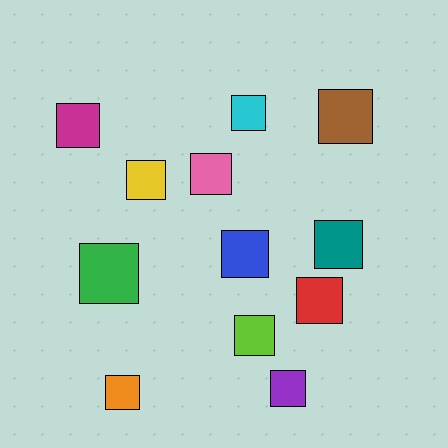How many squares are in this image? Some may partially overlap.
There are 12 squares.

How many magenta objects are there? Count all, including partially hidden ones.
There is 1 magenta object.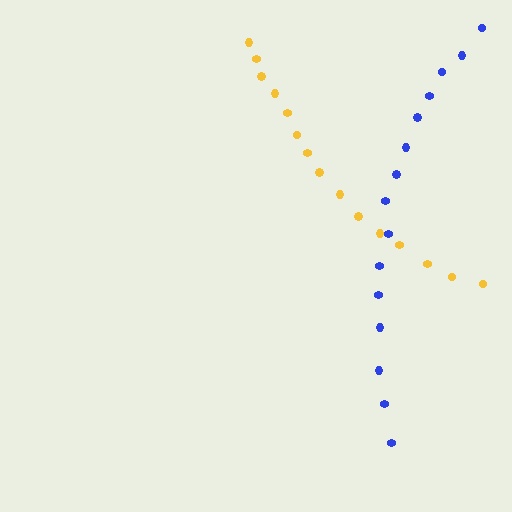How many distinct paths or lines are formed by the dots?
There are 2 distinct paths.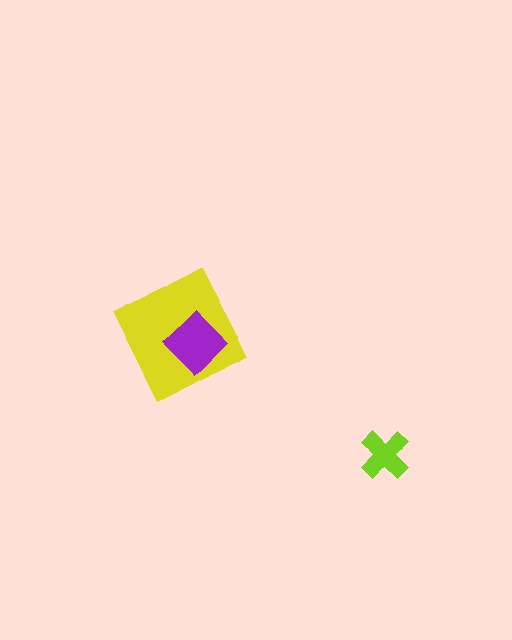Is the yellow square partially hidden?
Yes, it is partially covered by another shape.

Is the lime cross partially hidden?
No, no other shape covers it.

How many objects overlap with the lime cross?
0 objects overlap with the lime cross.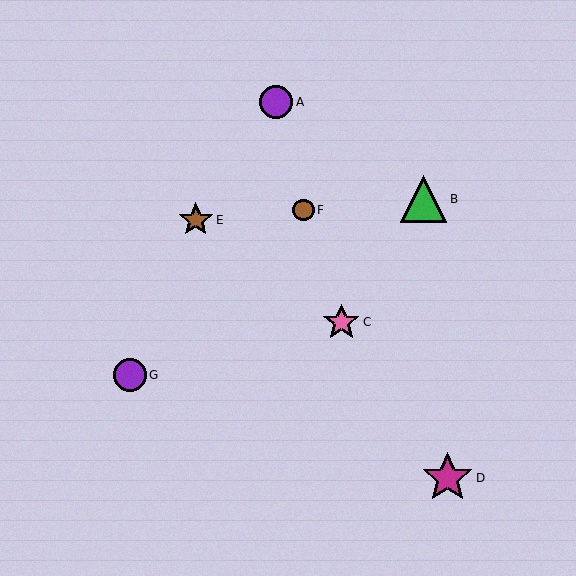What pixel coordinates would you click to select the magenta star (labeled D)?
Click at (447, 478) to select the magenta star D.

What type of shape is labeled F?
Shape F is a brown circle.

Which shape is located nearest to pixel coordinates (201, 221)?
The brown star (labeled E) at (196, 220) is nearest to that location.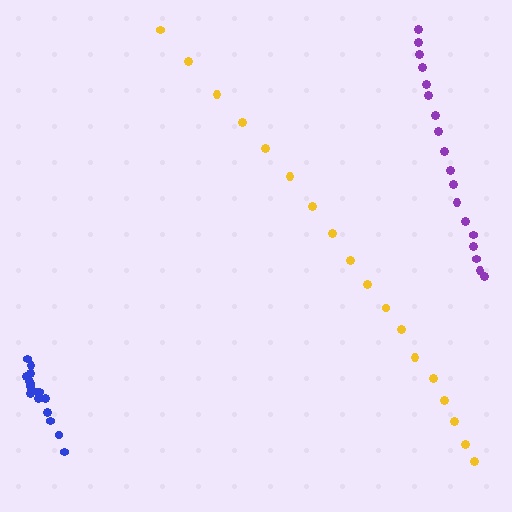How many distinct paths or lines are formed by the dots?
There are 3 distinct paths.